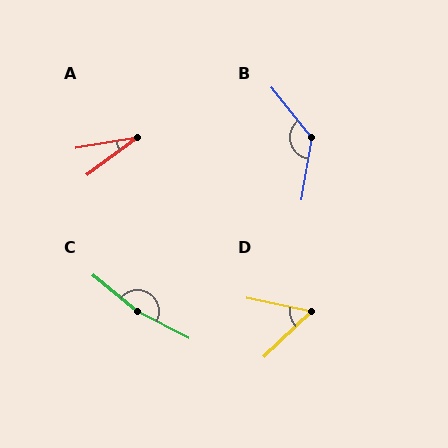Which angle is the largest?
C, at approximately 168 degrees.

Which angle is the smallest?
A, at approximately 27 degrees.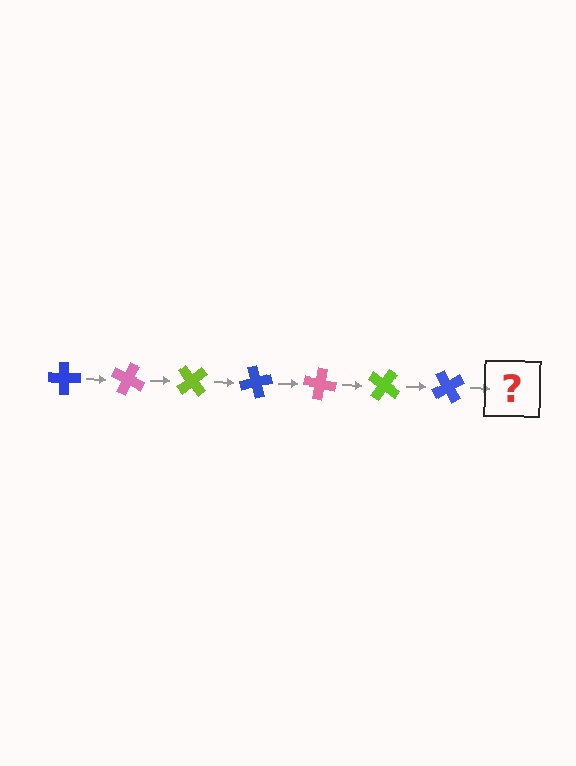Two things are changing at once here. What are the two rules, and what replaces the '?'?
The two rules are that it rotates 25 degrees each step and the color cycles through blue, pink, and lime. The '?' should be a pink cross, rotated 175 degrees from the start.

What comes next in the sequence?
The next element should be a pink cross, rotated 175 degrees from the start.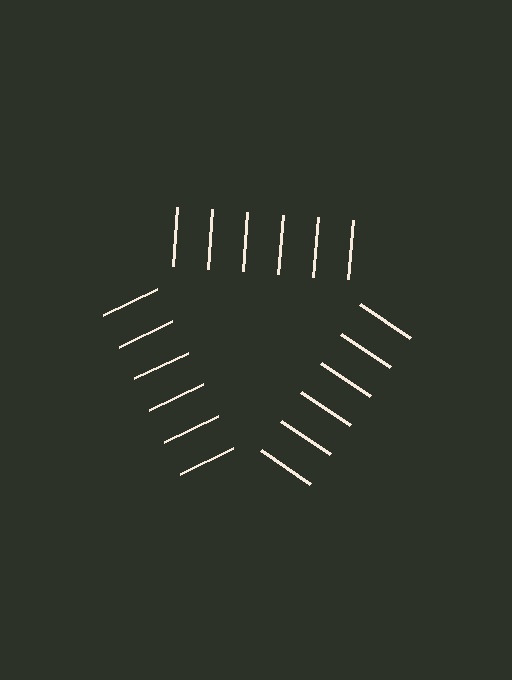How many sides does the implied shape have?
3 sides — the line-ends trace a triangle.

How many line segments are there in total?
18 — 6 along each of the 3 edges.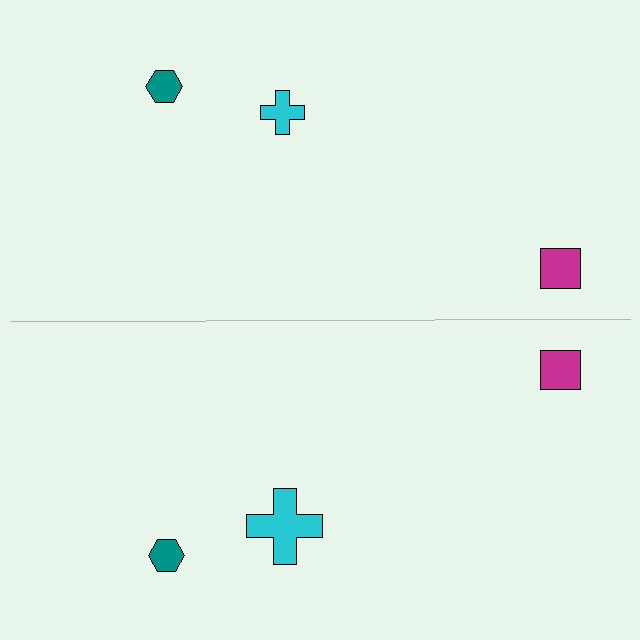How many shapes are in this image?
There are 6 shapes in this image.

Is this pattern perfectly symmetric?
No, the pattern is not perfectly symmetric. The cyan cross on the bottom side has a different size than its mirror counterpart.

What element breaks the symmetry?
The cyan cross on the bottom side has a different size than its mirror counterpart.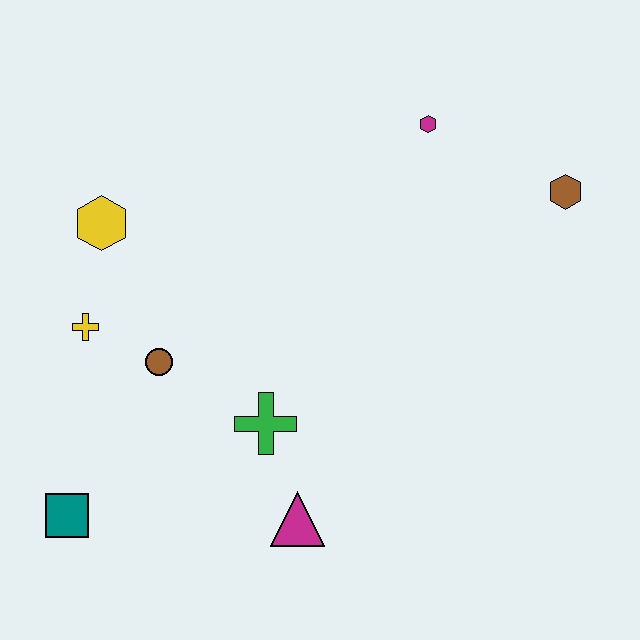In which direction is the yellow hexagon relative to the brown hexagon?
The yellow hexagon is to the left of the brown hexagon.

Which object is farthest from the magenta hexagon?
The teal square is farthest from the magenta hexagon.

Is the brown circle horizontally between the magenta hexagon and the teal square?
Yes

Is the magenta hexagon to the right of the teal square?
Yes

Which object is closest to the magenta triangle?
The green cross is closest to the magenta triangle.